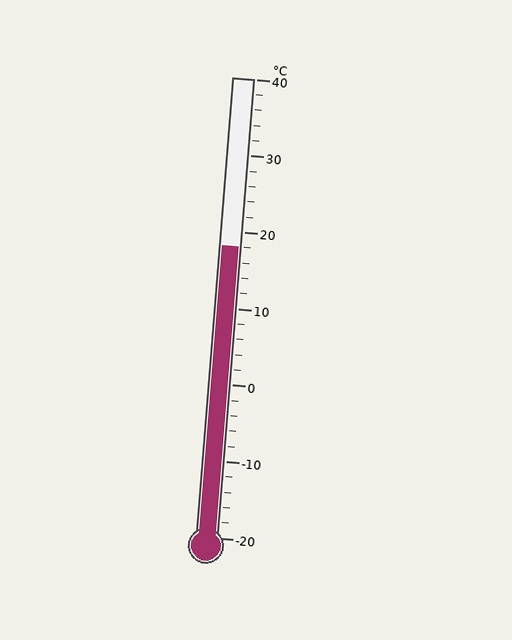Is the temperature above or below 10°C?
The temperature is above 10°C.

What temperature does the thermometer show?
The thermometer shows approximately 18°C.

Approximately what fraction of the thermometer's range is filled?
The thermometer is filled to approximately 65% of its range.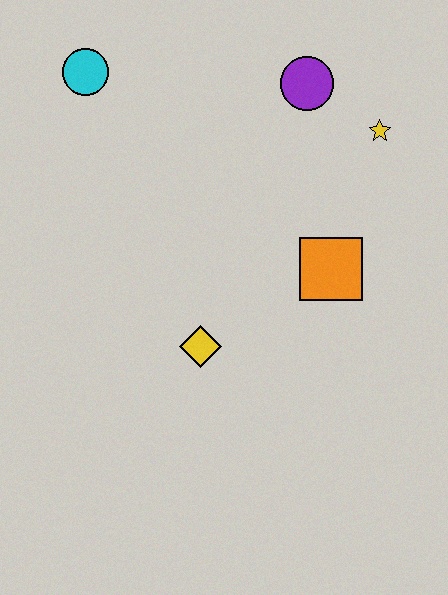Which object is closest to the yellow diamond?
The orange square is closest to the yellow diamond.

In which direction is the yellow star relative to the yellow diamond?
The yellow star is above the yellow diamond.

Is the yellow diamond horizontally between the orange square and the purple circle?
No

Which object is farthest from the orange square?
The cyan circle is farthest from the orange square.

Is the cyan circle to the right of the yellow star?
No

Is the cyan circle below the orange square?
No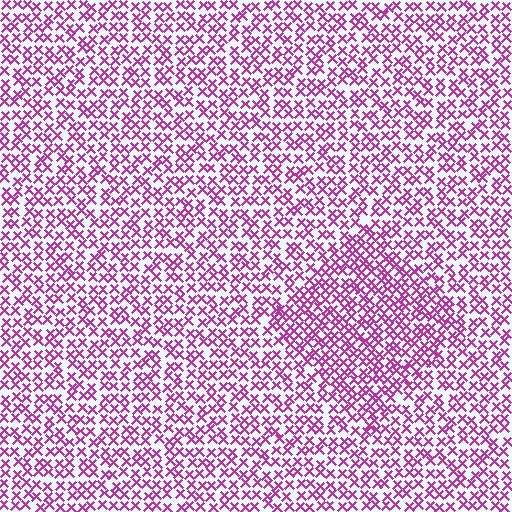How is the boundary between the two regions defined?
The boundary is defined by a change in element density (approximately 1.5x ratio). All elements are the same color, size, and shape.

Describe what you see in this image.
The image contains small magenta elements arranged at two different densities. A diamond-shaped region is visible where the elements are more densely packed than the surrounding area.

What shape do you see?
I see a diamond.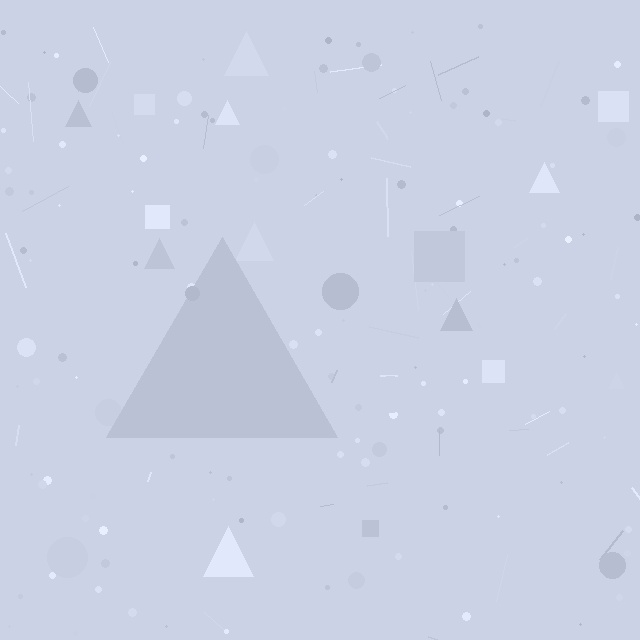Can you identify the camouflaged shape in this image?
The camouflaged shape is a triangle.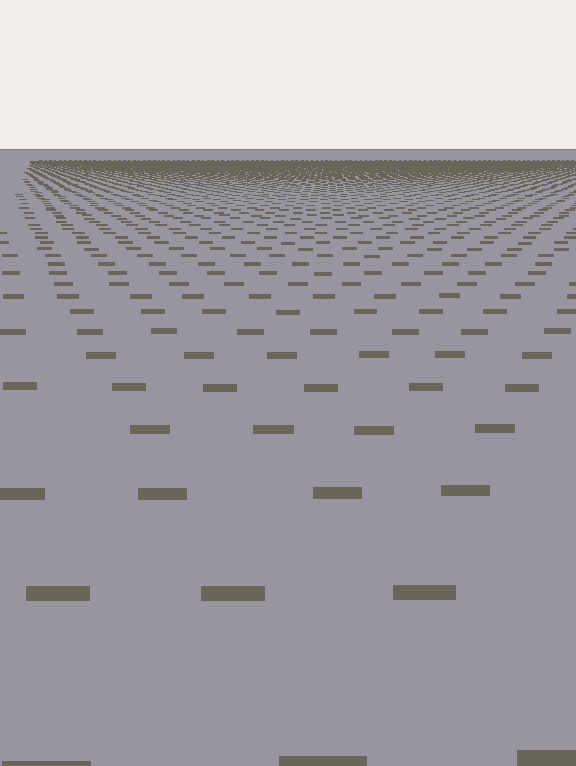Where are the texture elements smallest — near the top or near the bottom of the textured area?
Near the top.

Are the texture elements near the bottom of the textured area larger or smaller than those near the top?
Larger. Near the bottom, elements are closer to the viewer and appear at a bigger on-screen size.